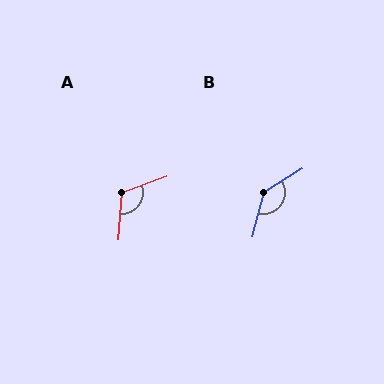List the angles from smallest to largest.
A (114°), B (136°).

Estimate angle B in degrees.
Approximately 136 degrees.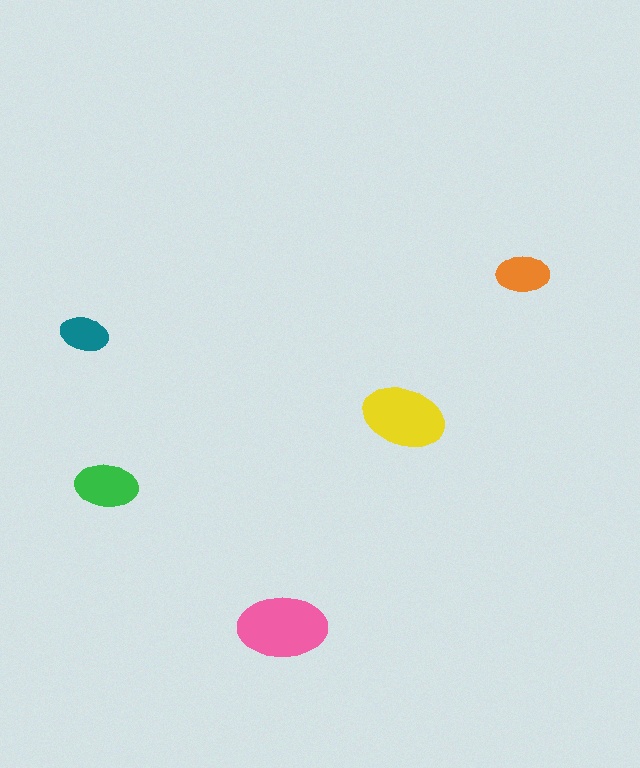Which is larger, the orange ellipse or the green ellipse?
The green one.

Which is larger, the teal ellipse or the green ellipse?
The green one.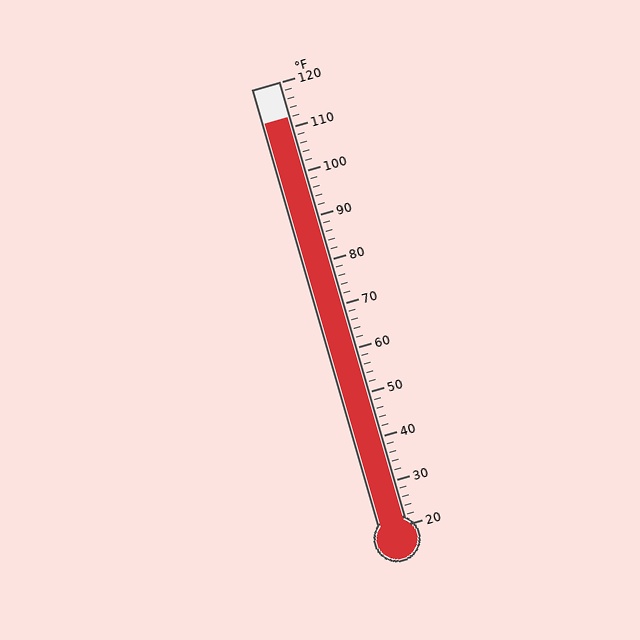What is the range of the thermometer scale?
The thermometer scale ranges from 20°F to 120°F.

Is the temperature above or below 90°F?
The temperature is above 90°F.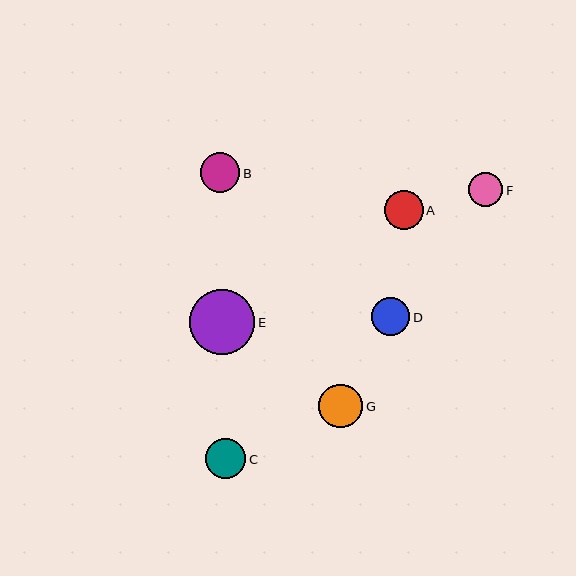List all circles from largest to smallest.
From largest to smallest: E, G, C, B, A, D, F.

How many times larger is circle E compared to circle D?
Circle E is approximately 1.7 times the size of circle D.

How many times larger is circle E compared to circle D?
Circle E is approximately 1.7 times the size of circle D.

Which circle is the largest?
Circle E is the largest with a size of approximately 65 pixels.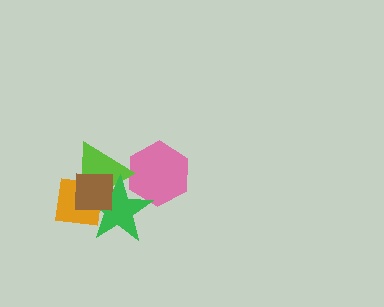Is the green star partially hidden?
Yes, it is partially covered by another shape.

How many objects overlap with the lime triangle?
4 objects overlap with the lime triangle.